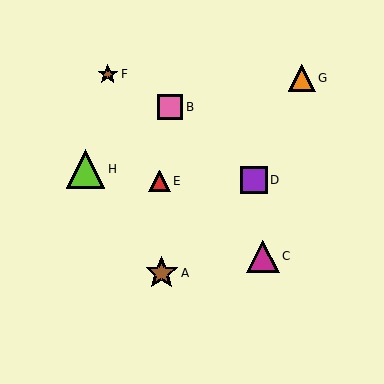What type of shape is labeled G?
Shape G is an orange triangle.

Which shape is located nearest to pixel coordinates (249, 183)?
The purple square (labeled D) at (254, 180) is nearest to that location.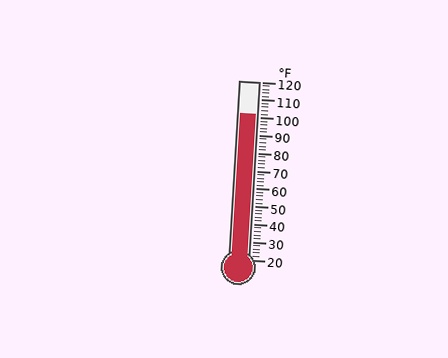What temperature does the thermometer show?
The thermometer shows approximately 102°F.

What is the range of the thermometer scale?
The thermometer scale ranges from 20°F to 120°F.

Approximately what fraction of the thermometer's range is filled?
The thermometer is filled to approximately 80% of its range.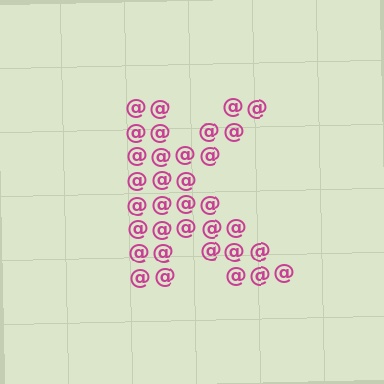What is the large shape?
The large shape is the letter K.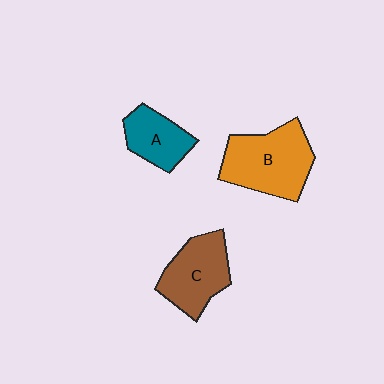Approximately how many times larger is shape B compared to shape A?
Approximately 1.8 times.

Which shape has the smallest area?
Shape A (teal).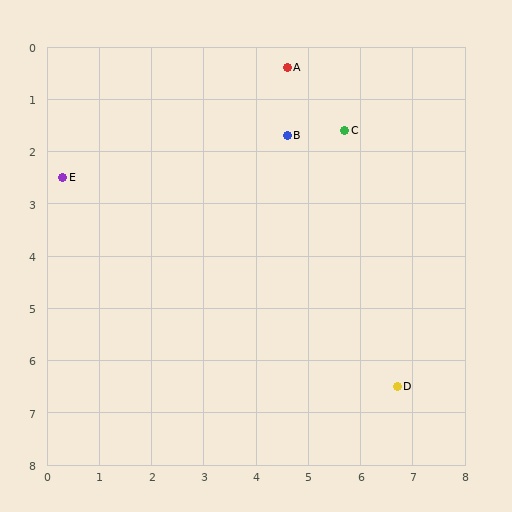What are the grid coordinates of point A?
Point A is at approximately (4.6, 0.4).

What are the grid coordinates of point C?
Point C is at approximately (5.7, 1.6).